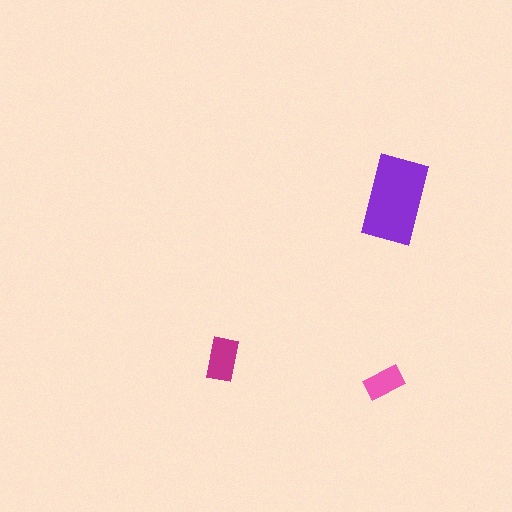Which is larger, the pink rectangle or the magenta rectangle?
The magenta one.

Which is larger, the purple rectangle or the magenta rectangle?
The purple one.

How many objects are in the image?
There are 3 objects in the image.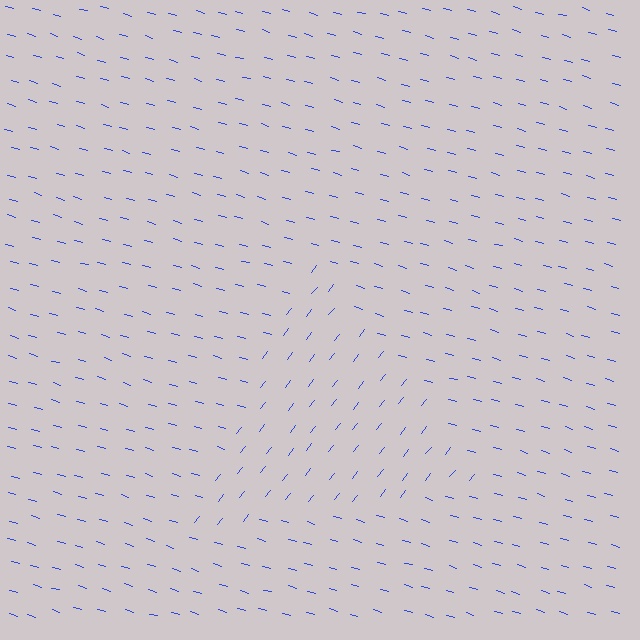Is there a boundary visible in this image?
Yes, there is a texture boundary formed by a change in line orientation.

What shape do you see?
I see a triangle.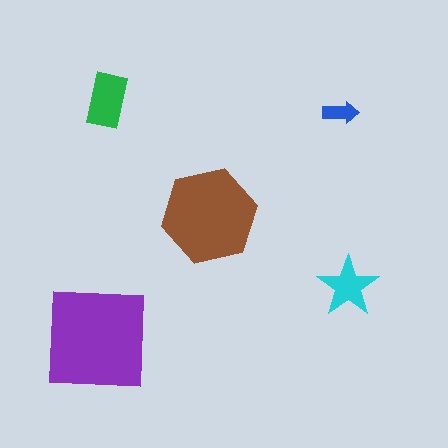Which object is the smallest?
The blue arrow.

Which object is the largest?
The purple square.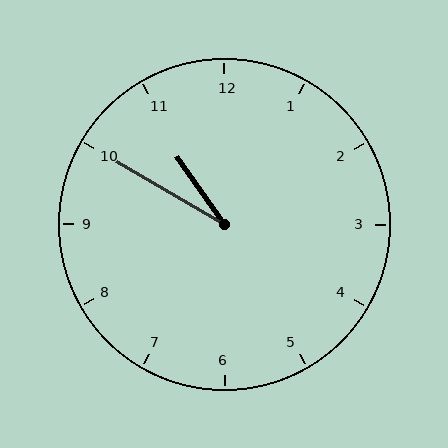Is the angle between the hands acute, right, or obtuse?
It is acute.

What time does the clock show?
10:50.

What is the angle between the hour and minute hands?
Approximately 25 degrees.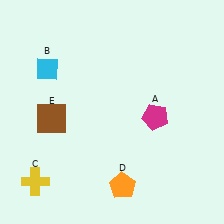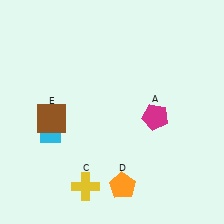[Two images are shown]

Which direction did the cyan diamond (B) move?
The cyan diamond (B) moved down.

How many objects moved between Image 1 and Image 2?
2 objects moved between the two images.